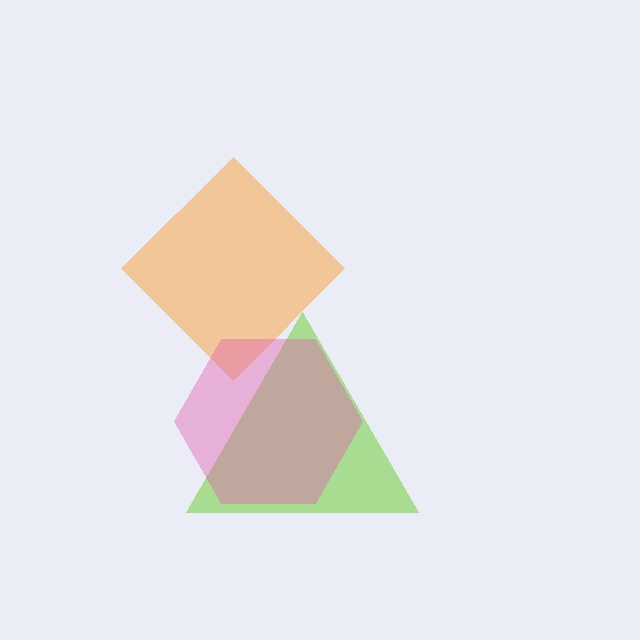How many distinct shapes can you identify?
There are 3 distinct shapes: a lime triangle, an orange diamond, a pink hexagon.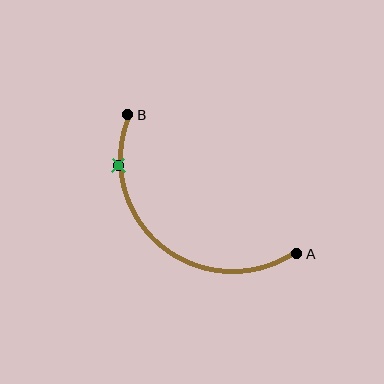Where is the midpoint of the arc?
The arc midpoint is the point on the curve farthest from the straight line joining A and B. It sits below and to the left of that line.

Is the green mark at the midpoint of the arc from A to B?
No. The green mark lies on the arc but is closer to endpoint B. The arc midpoint would be at the point on the curve equidistant along the arc from both A and B.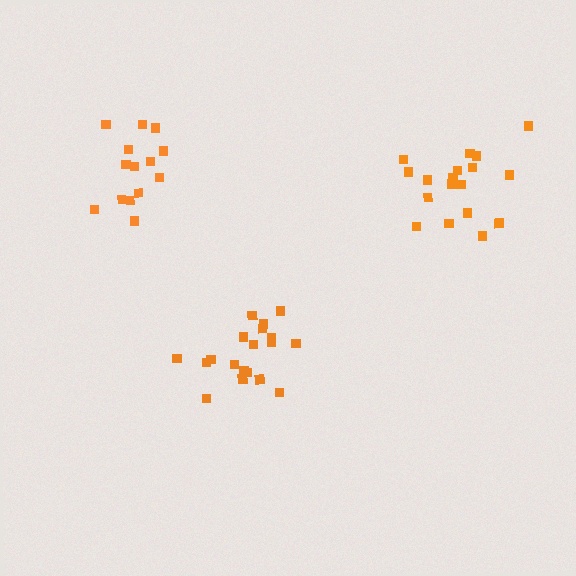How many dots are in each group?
Group 1: 19 dots, Group 2: 18 dots, Group 3: 14 dots (51 total).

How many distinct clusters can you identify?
There are 3 distinct clusters.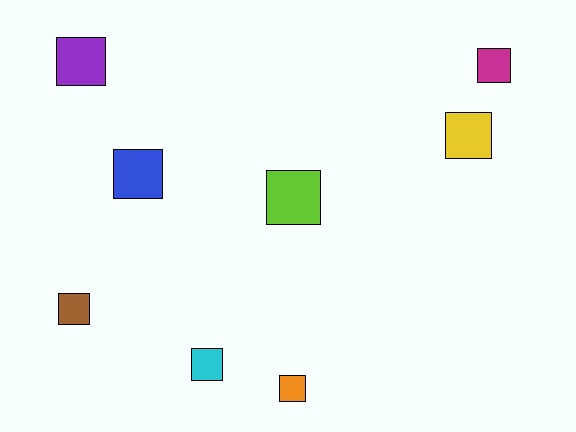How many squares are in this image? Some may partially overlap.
There are 8 squares.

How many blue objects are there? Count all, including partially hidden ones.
There is 1 blue object.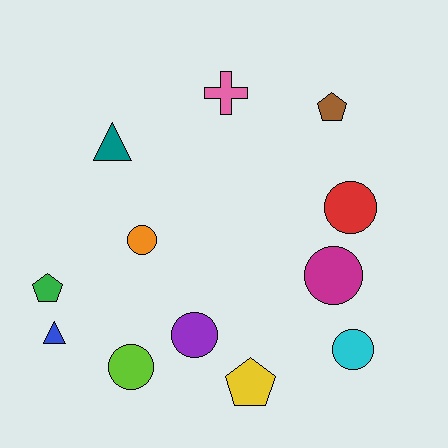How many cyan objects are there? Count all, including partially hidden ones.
There is 1 cyan object.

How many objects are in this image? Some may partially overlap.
There are 12 objects.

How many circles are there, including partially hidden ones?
There are 6 circles.